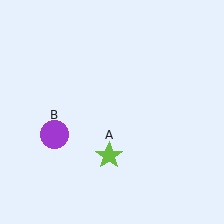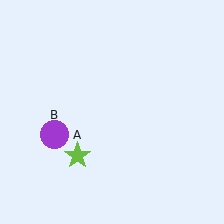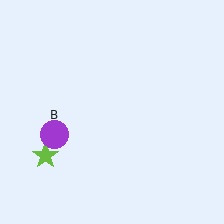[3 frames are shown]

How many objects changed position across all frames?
1 object changed position: lime star (object A).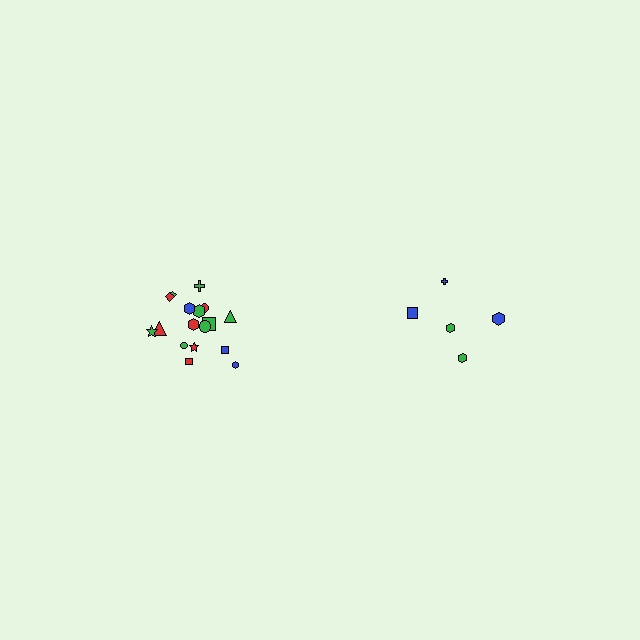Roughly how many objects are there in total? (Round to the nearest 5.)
Roughly 25 objects in total.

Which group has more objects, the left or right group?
The left group.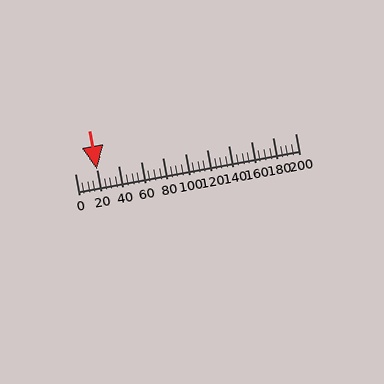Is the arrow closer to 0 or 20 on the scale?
The arrow is closer to 20.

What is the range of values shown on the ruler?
The ruler shows values from 0 to 200.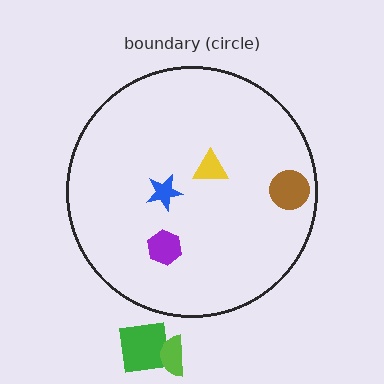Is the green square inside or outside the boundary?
Outside.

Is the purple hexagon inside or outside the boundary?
Inside.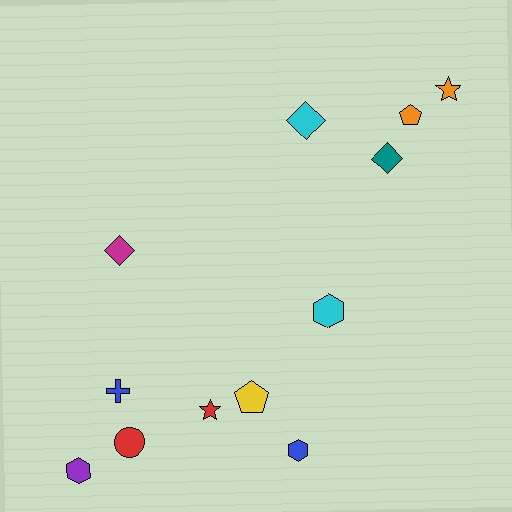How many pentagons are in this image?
There are 2 pentagons.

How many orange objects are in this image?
There are 2 orange objects.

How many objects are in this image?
There are 12 objects.